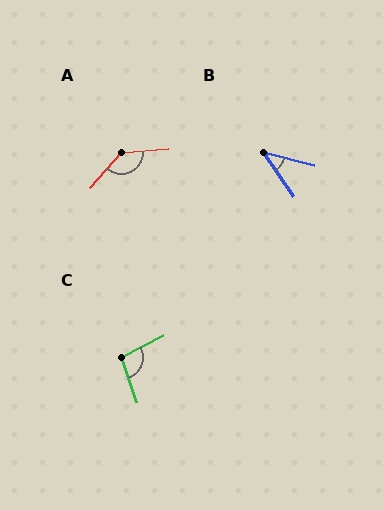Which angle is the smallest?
B, at approximately 41 degrees.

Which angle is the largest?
A, at approximately 137 degrees.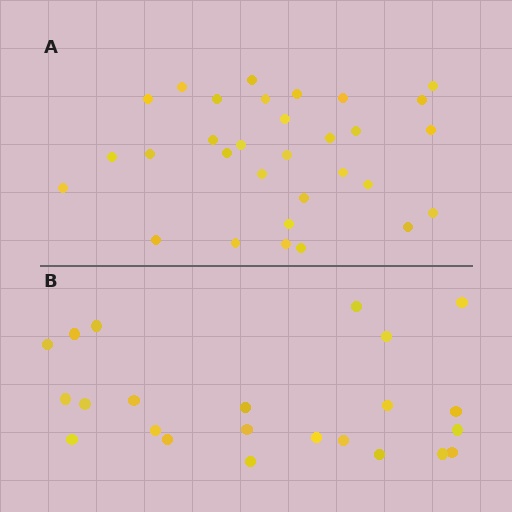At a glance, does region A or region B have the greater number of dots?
Region A (the top region) has more dots.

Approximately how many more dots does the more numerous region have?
Region A has roughly 8 or so more dots than region B.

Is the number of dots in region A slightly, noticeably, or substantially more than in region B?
Region A has noticeably more, but not dramatically so. The ratio is roughly 1.3 to 1.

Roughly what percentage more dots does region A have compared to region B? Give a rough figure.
About 35% more.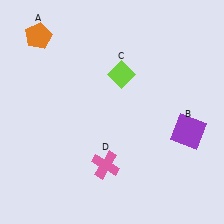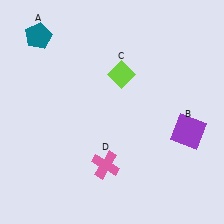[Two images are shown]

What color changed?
The pentagon (A) changed from orange in Image 1 to teal in Image 2.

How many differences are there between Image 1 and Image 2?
There is 1 difference between the two images.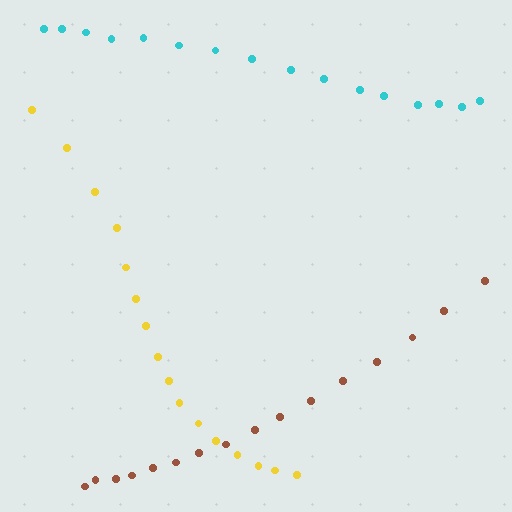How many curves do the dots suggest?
There are 3 distinct paths.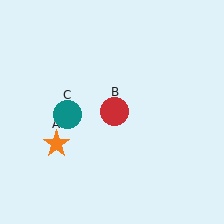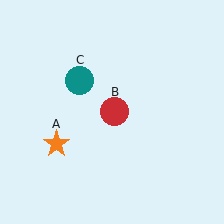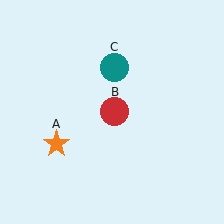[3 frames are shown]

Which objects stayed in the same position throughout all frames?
Orange star (object A) and red circle (object B) remained stationary.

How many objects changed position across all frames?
1 object changed position: teal circle (object C).